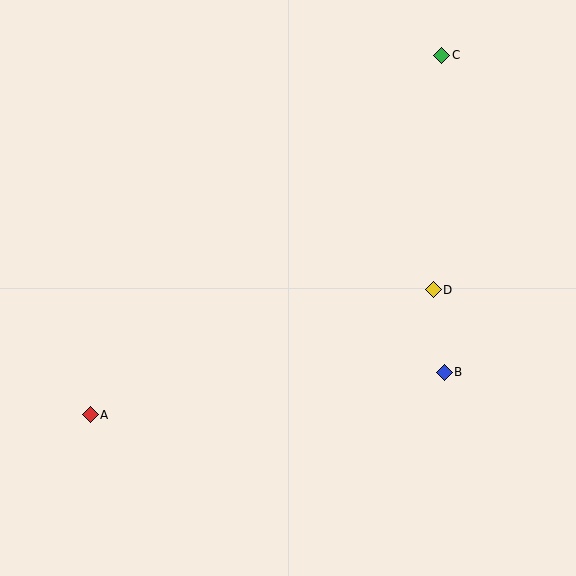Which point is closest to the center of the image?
Point D at (433, 290) is closest to the center.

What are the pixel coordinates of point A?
Point A is at (90, 415).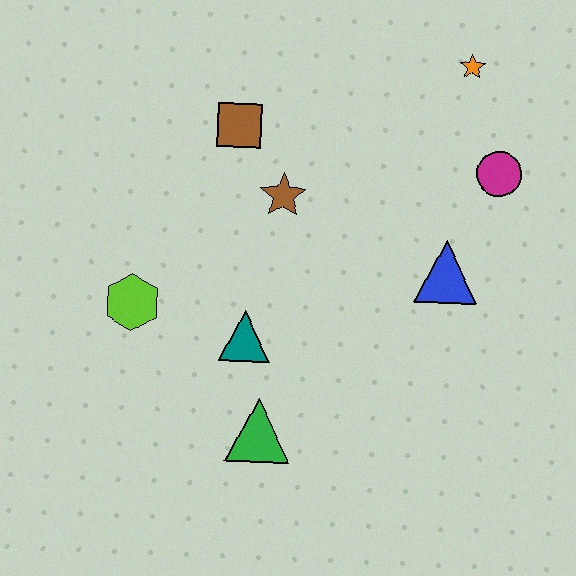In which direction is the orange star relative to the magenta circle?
The orange star is above the magenta circle.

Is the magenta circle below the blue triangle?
No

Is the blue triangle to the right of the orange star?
No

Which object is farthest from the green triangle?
The orange star is farthest from the green triangle.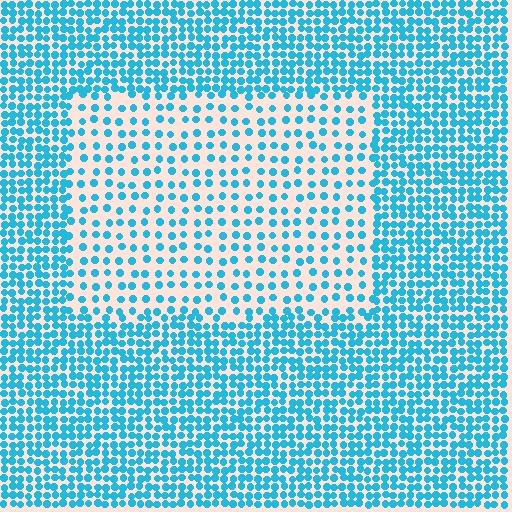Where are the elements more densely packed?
The elements are more densely packed outside the rectangle boundary.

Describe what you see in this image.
The image contains small cyan elements arranged at two different densities. A rectangle-shaped region is visible where the elements are less densely packed than the surrounding area.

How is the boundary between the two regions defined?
The boundary is defined by a change in element density (approximately 2.3x ratio). All elements are the same color, size, and shape.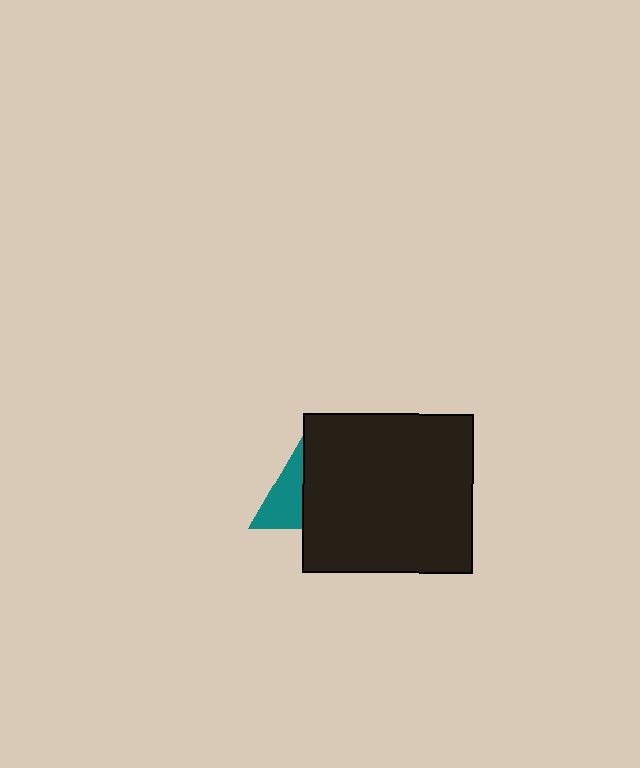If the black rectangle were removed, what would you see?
You would see the complete teal triangle.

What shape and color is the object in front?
The object in front is a black rectangle.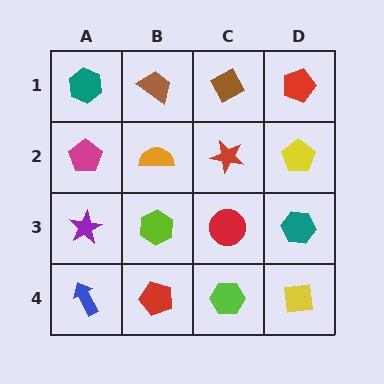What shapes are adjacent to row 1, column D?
A yellow pentagon (row 2, column D), a brown diamond (row 1, column C).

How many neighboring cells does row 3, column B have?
4.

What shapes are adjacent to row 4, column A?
A purple star (row 3, column A), a red pentagon (row 4, column B).